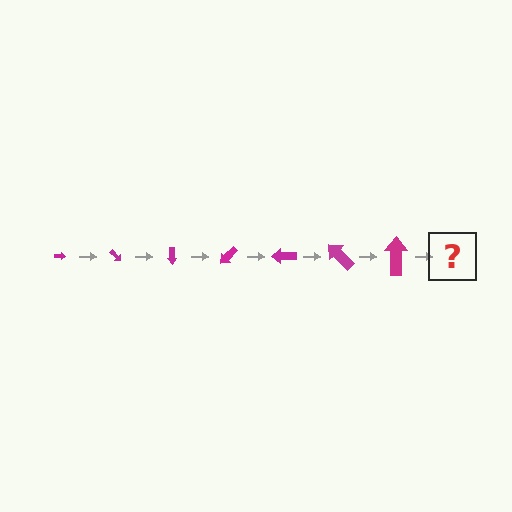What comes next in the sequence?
The next element should be an arrow, larger than the previous one and rotated 315 degrees from the start.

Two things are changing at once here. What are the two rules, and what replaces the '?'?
The two rules are that the arrow grows larger each step and it rotates 45 degrees each step. The '?' should be an arrow, larger than the previous one and rotated 315 degrees from the start.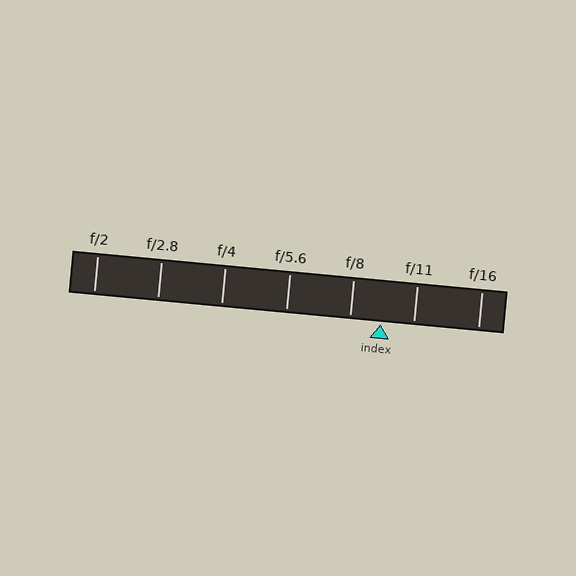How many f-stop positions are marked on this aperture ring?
There are 7 f-stop positions marked.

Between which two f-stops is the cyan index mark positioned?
The index mark is between f/8 and f/11.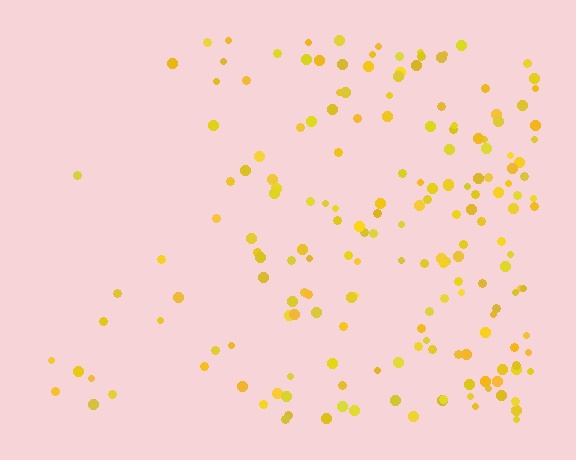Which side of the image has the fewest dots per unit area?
The left.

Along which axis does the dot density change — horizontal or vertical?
Horizontal.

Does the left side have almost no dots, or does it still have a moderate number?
Still a moderate number, just noticeably fewer than the right.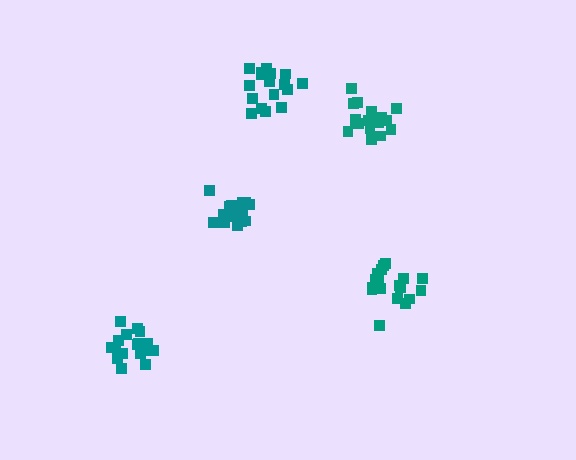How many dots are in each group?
Group 1: 18 dots, Group 2: 16 dots, Group 3: 19 dots, Group 4: 17 dots, Group 5: 18 dots (88 total).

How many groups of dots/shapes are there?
There are 5 groups.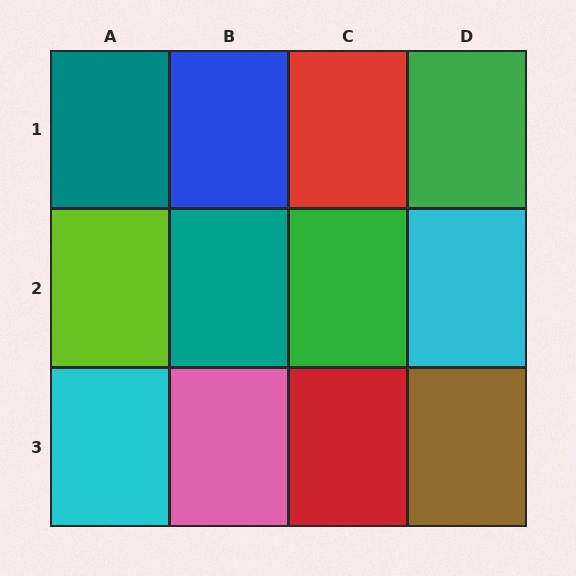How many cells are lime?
1 cell is lime.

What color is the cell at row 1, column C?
Red.